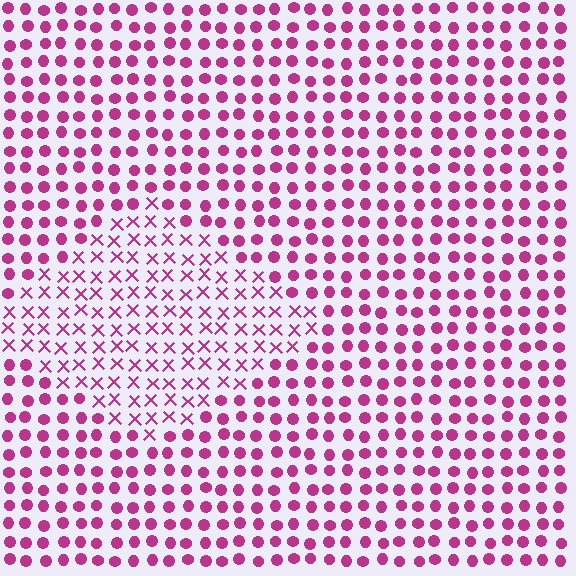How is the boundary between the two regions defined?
The boundary is defined by a change in element shape: X marks inside vs. circles outside. All elements share the same color and spacing.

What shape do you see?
I see a diamond.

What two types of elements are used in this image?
The image uses X marks inside the diamond region and circles outside it.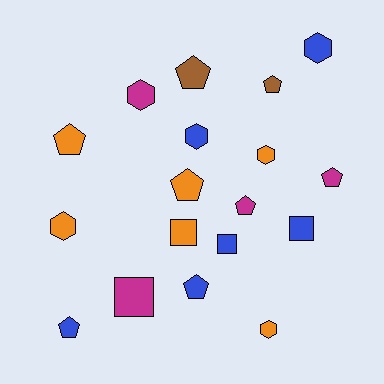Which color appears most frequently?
Blue, with 6 objects.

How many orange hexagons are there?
There are 3 orange hexagons.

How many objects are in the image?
There are 18 objects.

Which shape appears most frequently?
Pentagon, with 8 objects.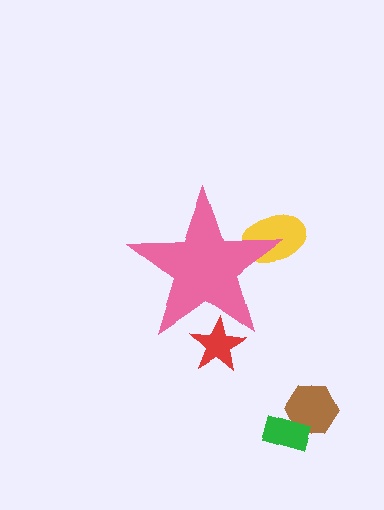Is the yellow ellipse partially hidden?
Yes, the yellow ellipse is partially hidden behind the pink star.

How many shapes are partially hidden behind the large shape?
2 shapes are partially hidden.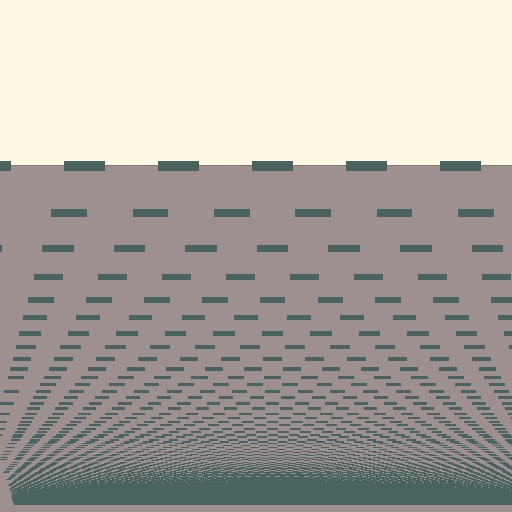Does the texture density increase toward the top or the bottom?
Density increases toward the bottom.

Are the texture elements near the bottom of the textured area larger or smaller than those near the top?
Smaller. The gradient is inverted — elements near the bottom are smaller and denser.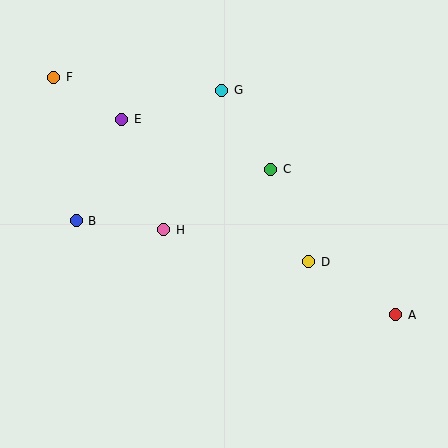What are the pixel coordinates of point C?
Point C is at (271, 169).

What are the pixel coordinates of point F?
Point F is at (54, 77).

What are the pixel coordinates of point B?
Point B is at (76, 221).